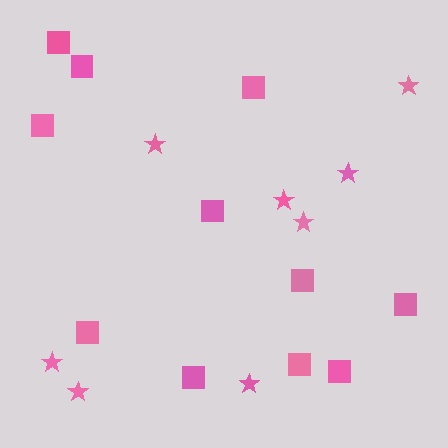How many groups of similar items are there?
There are 2 groups: one group of squares (11) and one group of stars (8).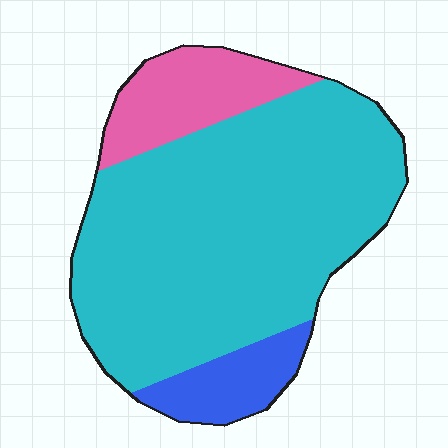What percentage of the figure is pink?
Pink covers 15% of the figure.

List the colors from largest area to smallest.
From largest to smallest: cyan, pink, blue.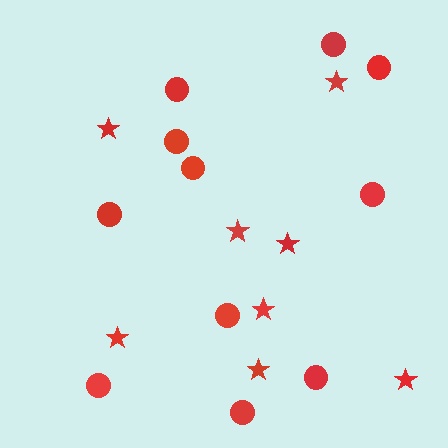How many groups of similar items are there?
There are 2 groups: one group of stars (8) and one group of circles (11).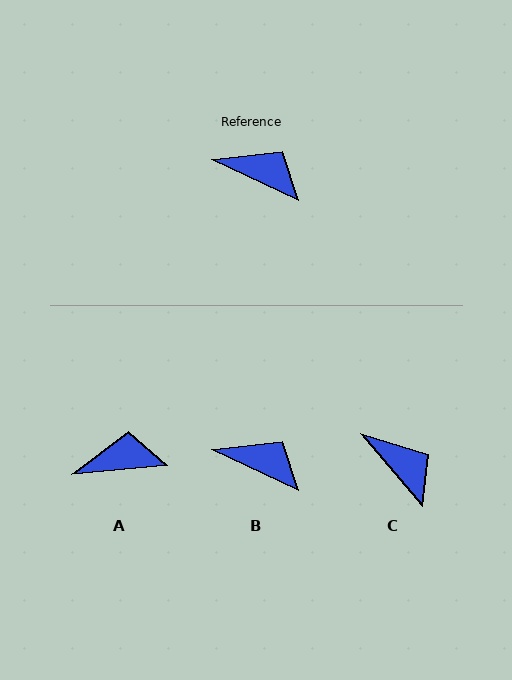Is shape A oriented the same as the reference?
No, it is off by about 31 degrees.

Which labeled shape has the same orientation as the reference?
B.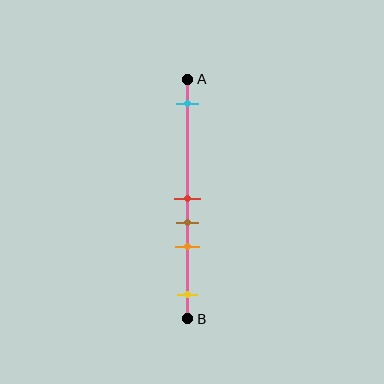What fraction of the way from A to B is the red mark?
The red mark is approximately 50% (0.5) of the way from A to B.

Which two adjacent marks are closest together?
The red and brown marks are the closest adjacent pair.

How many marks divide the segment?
There are 5 marks dividing the segment.